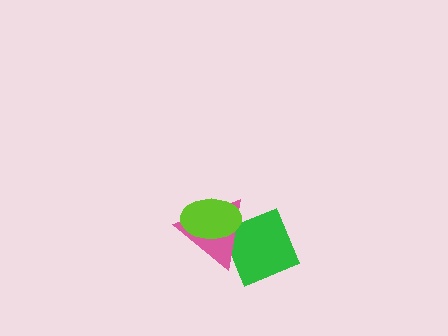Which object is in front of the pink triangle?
The lime ellipse is in front of the pink triangle.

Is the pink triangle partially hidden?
Yes, it is partially covered by another shape.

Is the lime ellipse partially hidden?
No, no other shape covers it.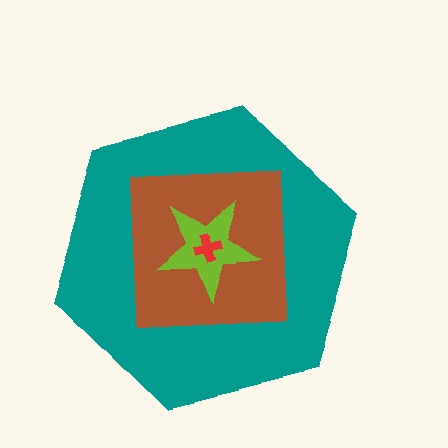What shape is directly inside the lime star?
The red cross.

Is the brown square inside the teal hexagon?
Yes.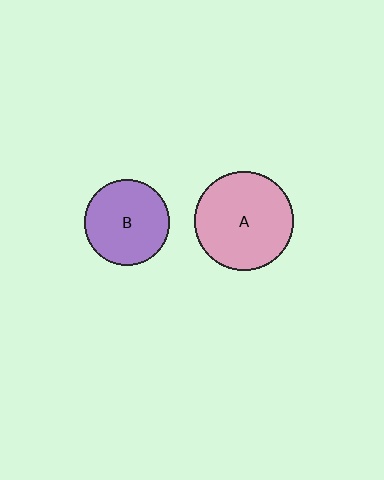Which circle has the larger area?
Circle A (pink).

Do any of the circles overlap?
No, none of the circles overlap.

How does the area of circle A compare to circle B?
Approximately 1.3 times.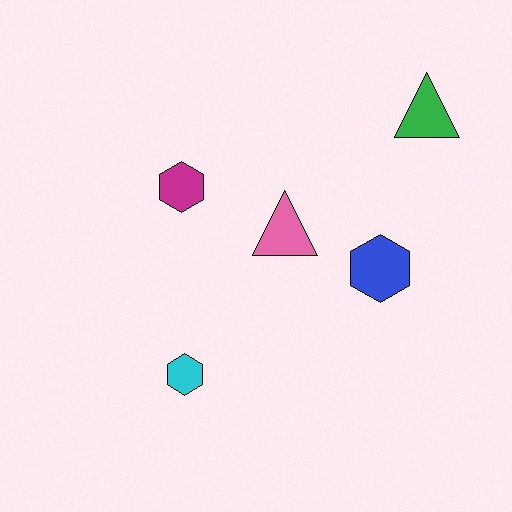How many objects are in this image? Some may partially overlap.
There are 5 objects.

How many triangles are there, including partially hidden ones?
There are 2 triangles.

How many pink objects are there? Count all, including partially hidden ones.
There is 1 pink object.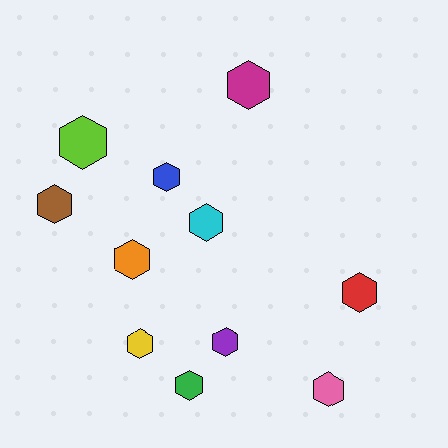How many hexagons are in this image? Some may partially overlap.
There are 11 hexagons.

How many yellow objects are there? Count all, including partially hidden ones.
There is 1 yellow object.